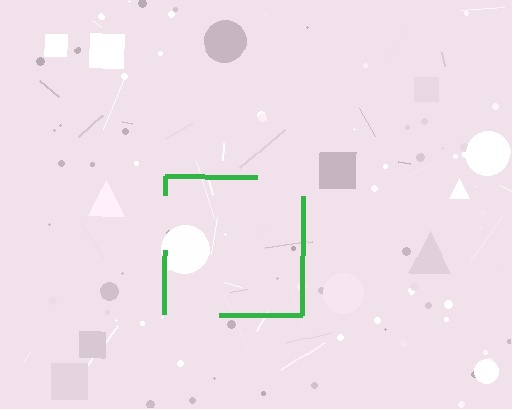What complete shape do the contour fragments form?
The contour fragments form a square.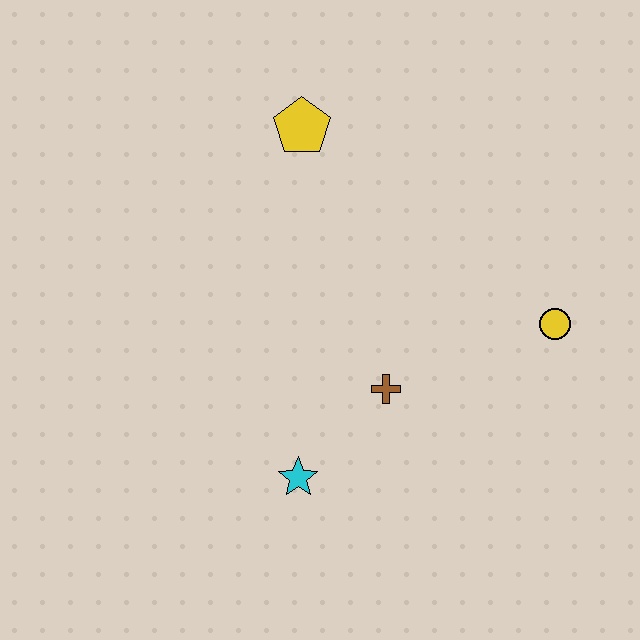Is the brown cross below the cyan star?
No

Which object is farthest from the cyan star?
The yellow pentagon is farthest from the cyan star.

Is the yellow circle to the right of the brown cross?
Yes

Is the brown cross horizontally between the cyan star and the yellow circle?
Yes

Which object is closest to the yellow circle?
The brown cross is closest to the yellow circle.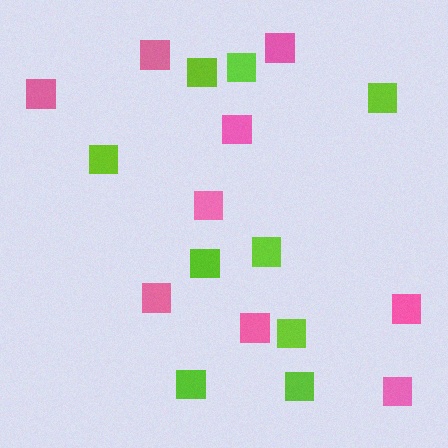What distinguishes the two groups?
There are 2 groups: one group of lime squares (9) and one group of pink squares (9).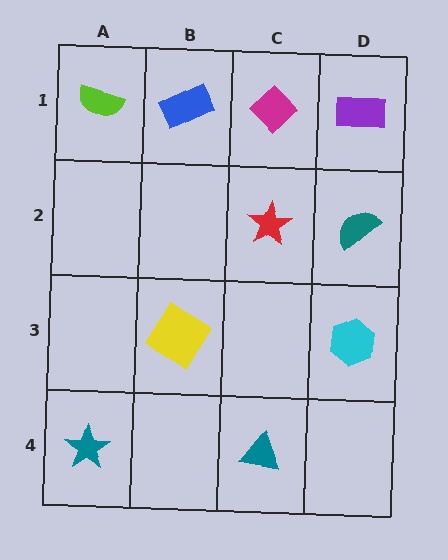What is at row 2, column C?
A red star.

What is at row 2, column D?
A teal semicircle.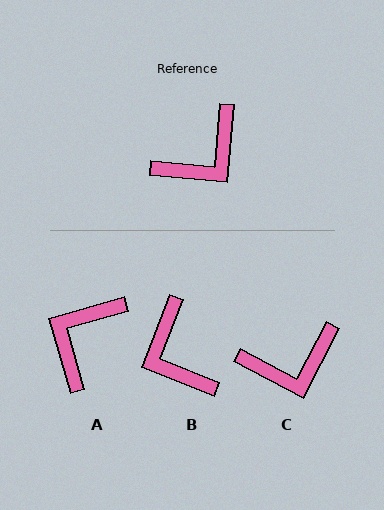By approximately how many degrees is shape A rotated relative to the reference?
Approximately 159 degrees clockwise.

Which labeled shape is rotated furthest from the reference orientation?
A, about 159 degrees away.